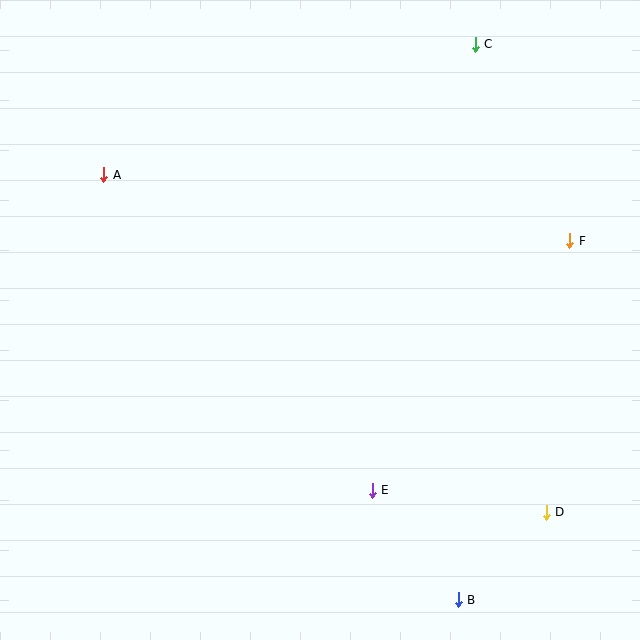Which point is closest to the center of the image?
Point E at (372, 490) is closest to the center.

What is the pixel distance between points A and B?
The distance between A and B is 553 pixels.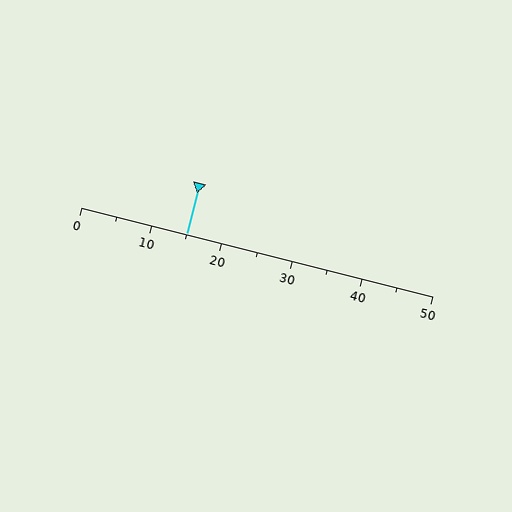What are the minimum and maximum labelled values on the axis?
The axis runs from 0 to 50.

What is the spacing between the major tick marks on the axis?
The major ticks are spaced 10 apart.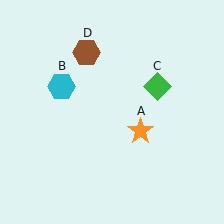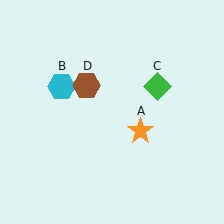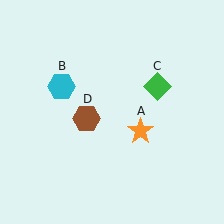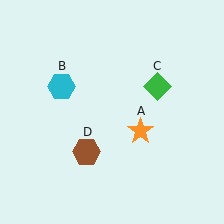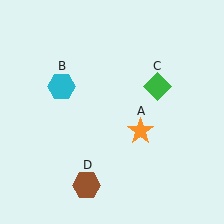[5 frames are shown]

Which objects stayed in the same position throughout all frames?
Orange star (object A) and cyan hexagon (object B) and green diamond (object C) remained stationary.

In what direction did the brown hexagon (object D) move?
The brown hexagon (object D) moved down.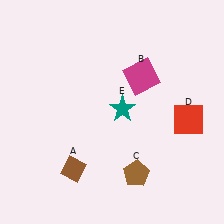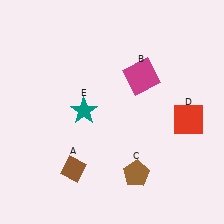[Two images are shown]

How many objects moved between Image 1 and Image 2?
1 object moved between the two images.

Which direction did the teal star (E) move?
The teal star (E) moved left.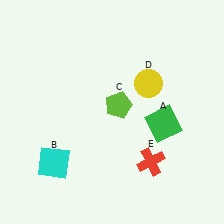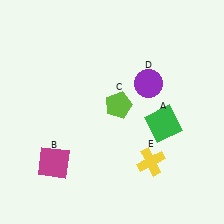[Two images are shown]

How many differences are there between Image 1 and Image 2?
There are 3 differences between the two images.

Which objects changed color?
B changed from cyan to magenta. D changed from yellow to purple. E changed from red to yellow.